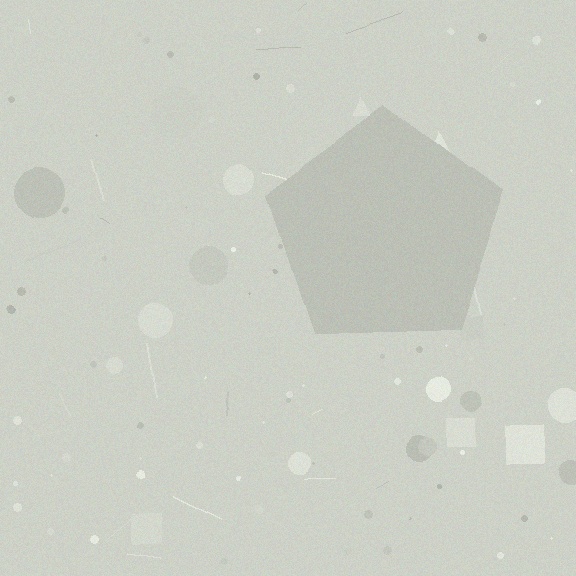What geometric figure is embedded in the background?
A pentagon is embedded in the background.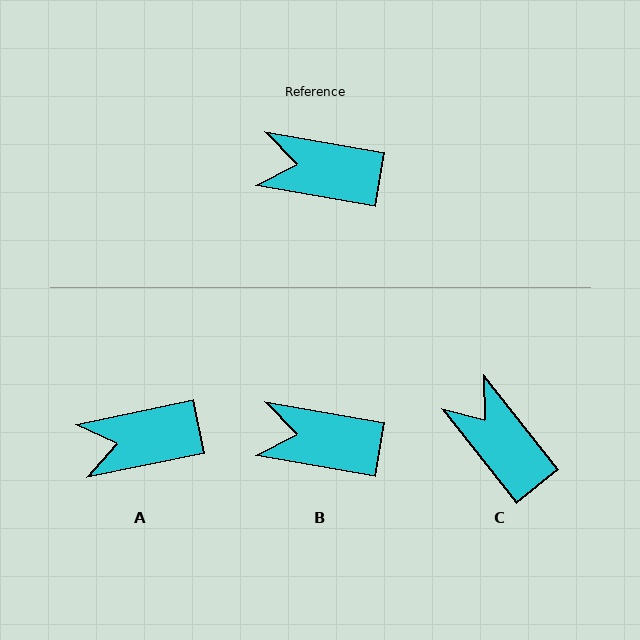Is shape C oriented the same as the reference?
No, it is off by about 42 degrees.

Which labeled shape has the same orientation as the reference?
B.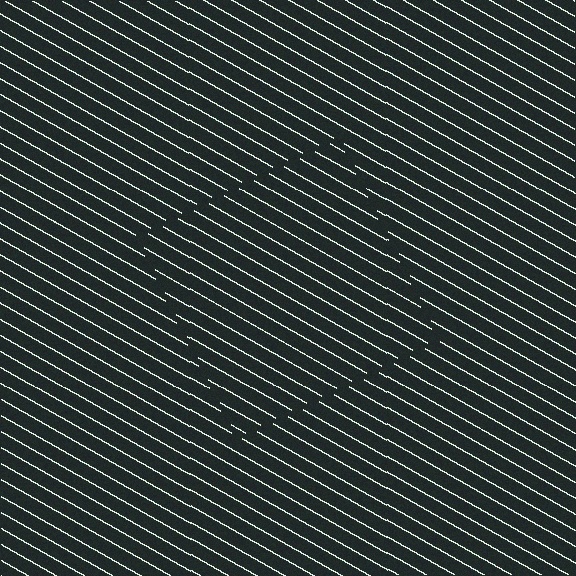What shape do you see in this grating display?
An illusory square. The interior of the shape contains the same grating, shifted by half a period — the contour is defined by the phase discontinuity where line-ends from the inner and outer gratings abut.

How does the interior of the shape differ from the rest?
The interior of the shape contains the same grating, shifted by half a period — the contour is defined by the phase discontinuity where line-ends from the inner and outer gratings abut.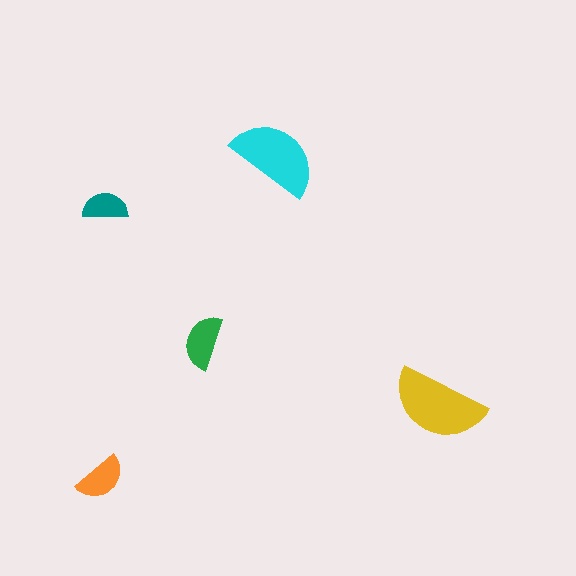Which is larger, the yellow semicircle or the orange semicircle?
The yellow one.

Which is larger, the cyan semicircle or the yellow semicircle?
The yellow one.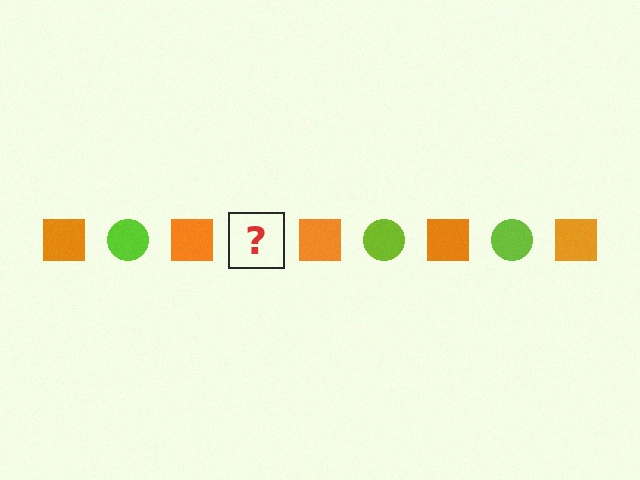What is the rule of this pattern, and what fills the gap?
The rule is that the pattern alternates between orange square and lime circle. The gap should be filled with a lime circle.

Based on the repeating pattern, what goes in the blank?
The blank should be a lime circle.